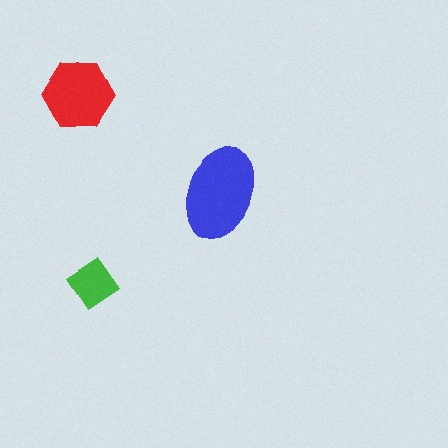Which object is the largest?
The blue ellipse.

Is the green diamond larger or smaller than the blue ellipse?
Smaller.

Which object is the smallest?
The green diamond.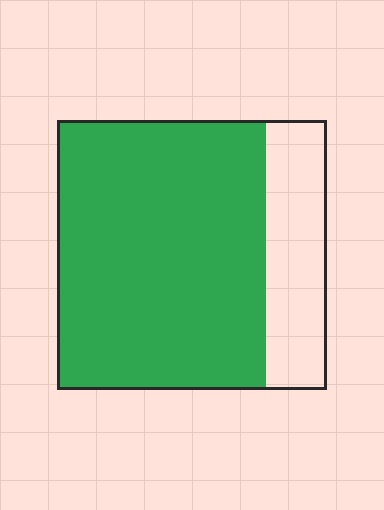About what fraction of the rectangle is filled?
About three quarters (3/4).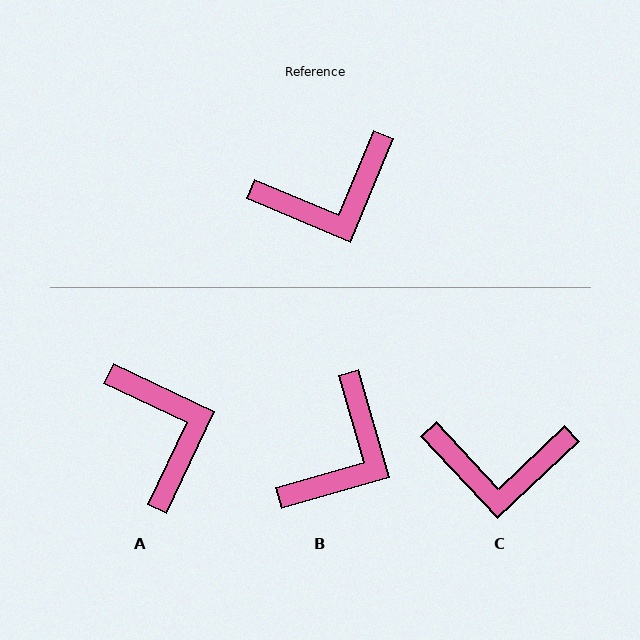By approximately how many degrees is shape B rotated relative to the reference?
Approximately 39 degrees counter-clockwise.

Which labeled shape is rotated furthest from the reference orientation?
A, about 88 degrees away.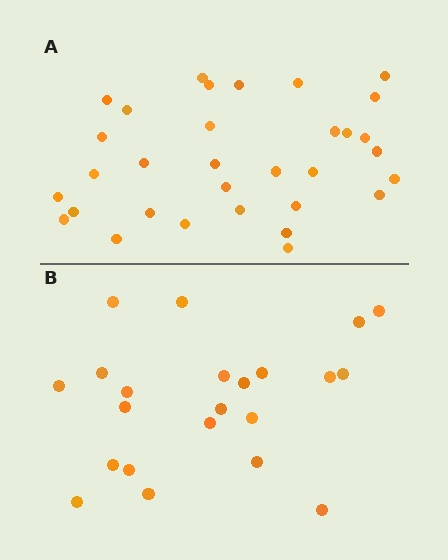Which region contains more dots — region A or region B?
Region A (the top region) has more dots.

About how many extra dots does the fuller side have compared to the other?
Region A has roughly 10 or so more dots than region B.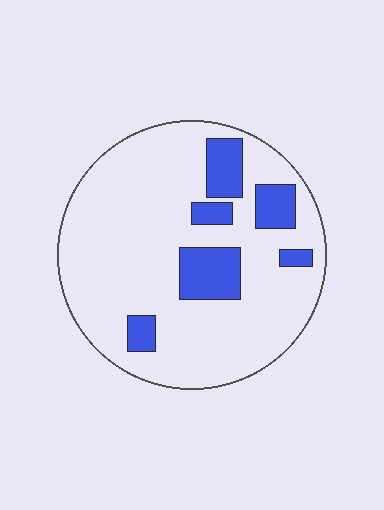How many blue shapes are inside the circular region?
6.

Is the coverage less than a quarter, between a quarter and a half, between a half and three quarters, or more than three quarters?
Less than a quarter.